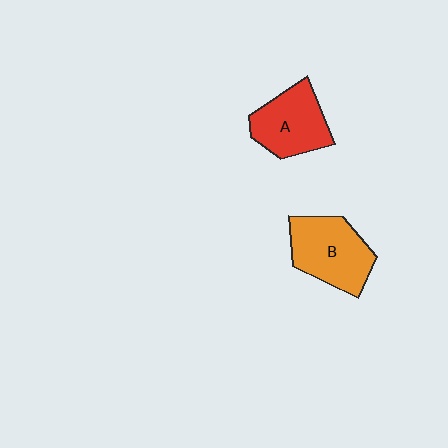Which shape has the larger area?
Shape B (orange).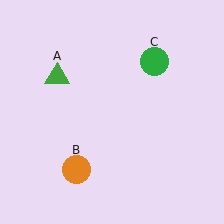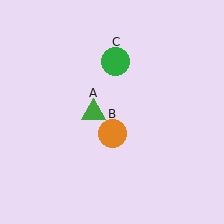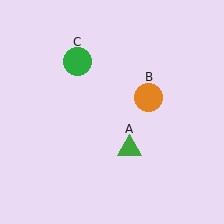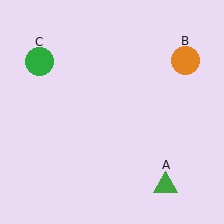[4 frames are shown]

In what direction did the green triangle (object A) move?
The green triangle (object A) moved down and to the right.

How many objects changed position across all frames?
3 objects changed position: green triangle (object A), orange circle (object B), green circle (object C).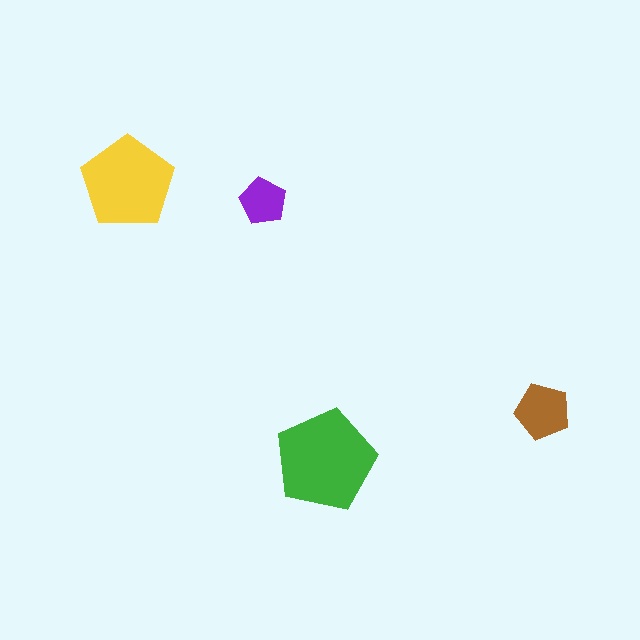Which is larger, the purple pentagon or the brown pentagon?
The brown one.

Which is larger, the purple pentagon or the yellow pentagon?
The yellow one.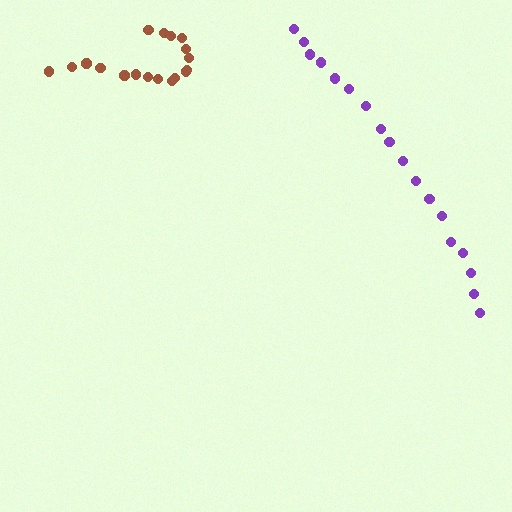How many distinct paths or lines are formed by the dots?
There are 2 distinct paths.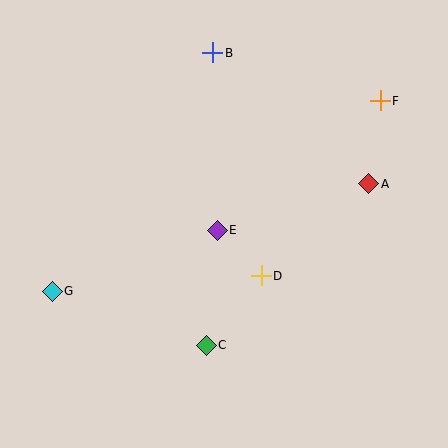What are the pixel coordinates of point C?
Point C is at (206, 345).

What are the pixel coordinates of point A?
Point A is at (369, 184).